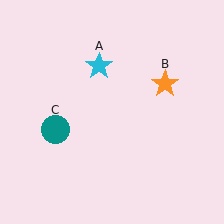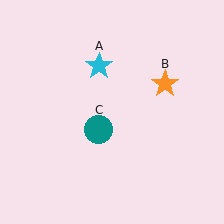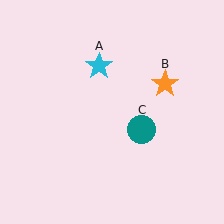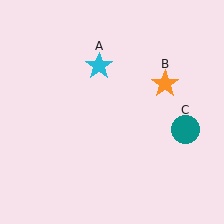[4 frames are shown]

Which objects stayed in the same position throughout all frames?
Cyan star (object A) and orange star (object B) remained stationary.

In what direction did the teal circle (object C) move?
The teal circle (object C) moved right.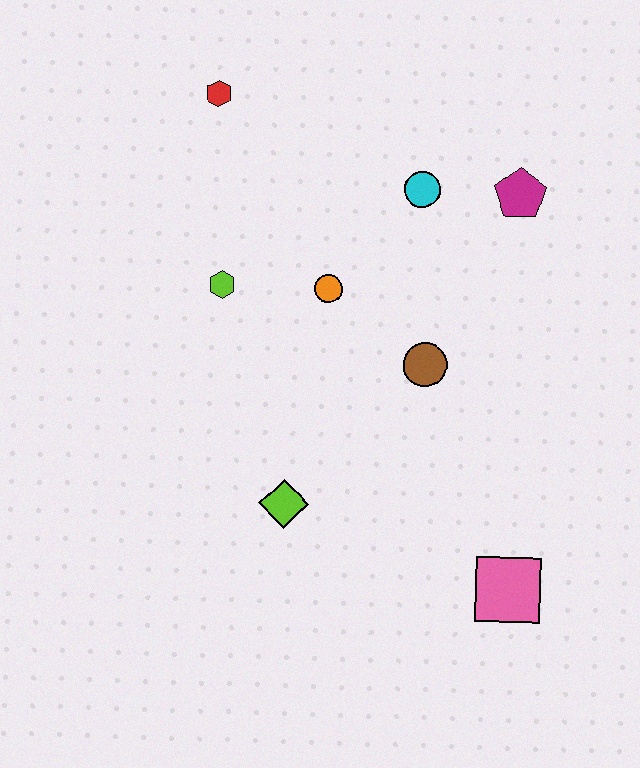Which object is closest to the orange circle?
The lime hexagon is closest to the orange circle.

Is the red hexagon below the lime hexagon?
No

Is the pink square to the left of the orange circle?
No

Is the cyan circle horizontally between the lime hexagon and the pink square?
Yes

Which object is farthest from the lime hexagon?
The pink square is farthest from the lime hexagon.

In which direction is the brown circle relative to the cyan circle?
The brown circle is below the cyan circle.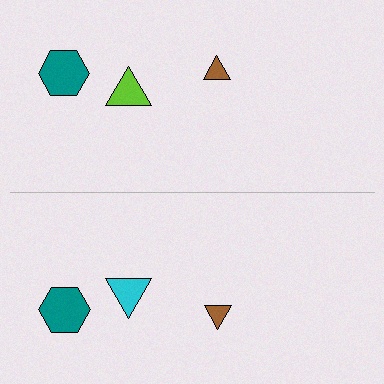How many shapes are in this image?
There are 6 shapes in this image.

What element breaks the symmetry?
The cyan triangle on the bottom side breaks the symmetry — its mirror counterpart is lime.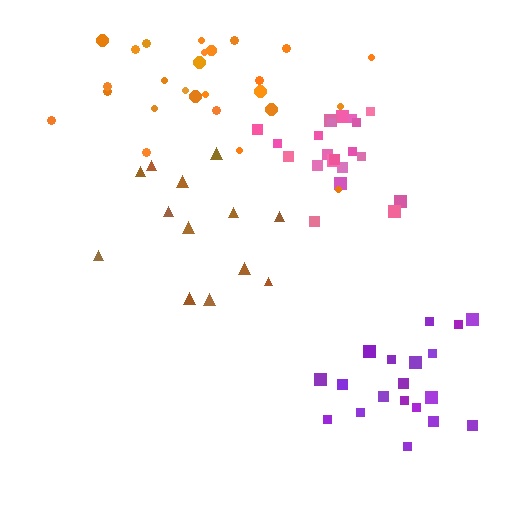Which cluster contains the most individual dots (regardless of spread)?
Orange (26).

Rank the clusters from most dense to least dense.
pink, purple, orange, brown.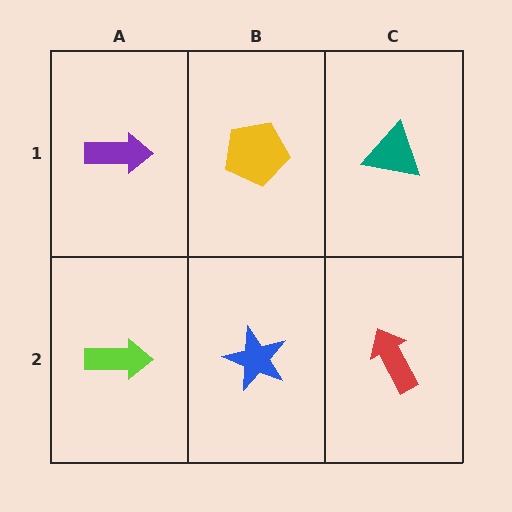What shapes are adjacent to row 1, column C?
A red arrow (row 2, column C), a yellow pentagon (row 1, column B).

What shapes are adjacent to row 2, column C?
A teal triangle (row 1, column C), a blue star (row 2, column B).